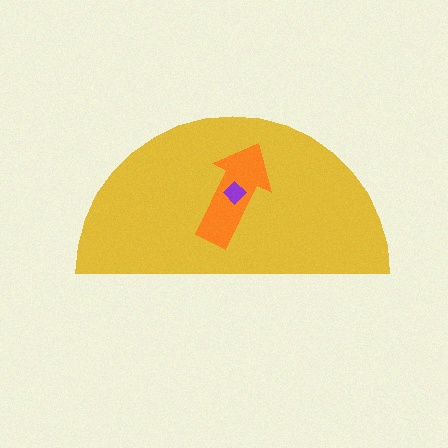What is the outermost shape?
The yellow semicircle.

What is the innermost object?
The purple diamond.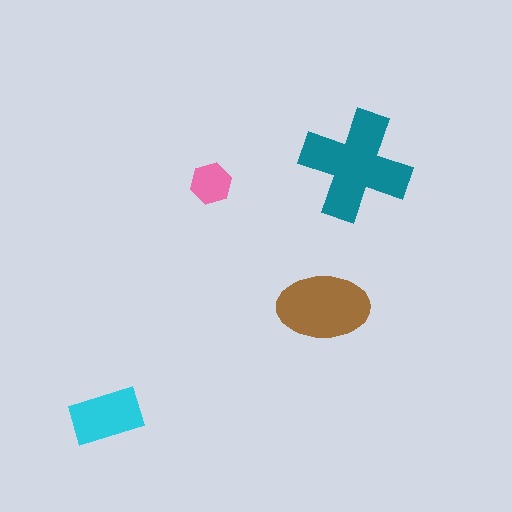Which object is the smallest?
The pink hexagon.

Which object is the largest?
The teal cross.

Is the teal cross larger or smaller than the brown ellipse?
Larger.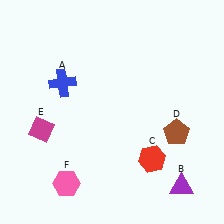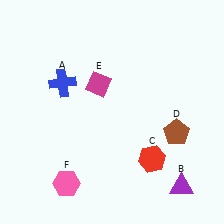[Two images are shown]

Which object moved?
The magenta diamond (E) moved right.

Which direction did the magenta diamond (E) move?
The magenta diamond (E) moved right.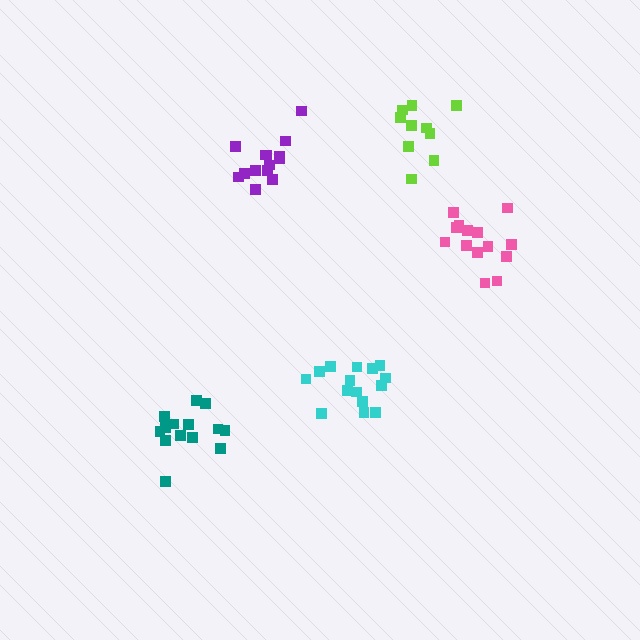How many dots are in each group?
Group 1: 15 dots, Group 2: 15 dots, Group 3: 14 dots, Group 4: 15 dots, Group 5: 10 dots (69 total).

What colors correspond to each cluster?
The clusters are colored: pink, purple, teal, cyan, lime.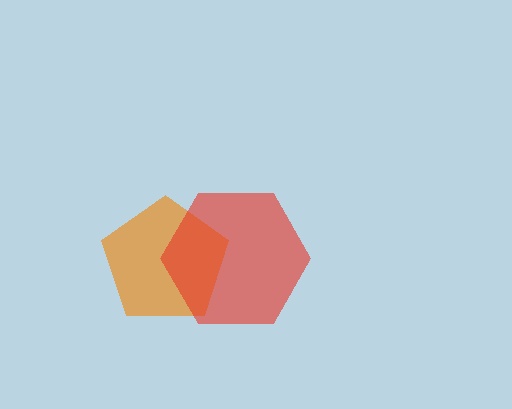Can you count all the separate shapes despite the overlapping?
Yes, there are 2 separate shapes.